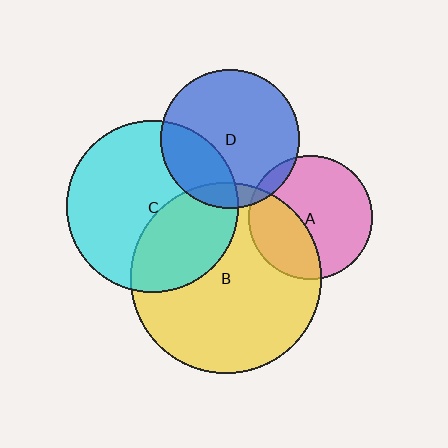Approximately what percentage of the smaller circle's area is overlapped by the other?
Approximately 30%.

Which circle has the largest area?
Circle B (yellow).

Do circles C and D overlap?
Yes.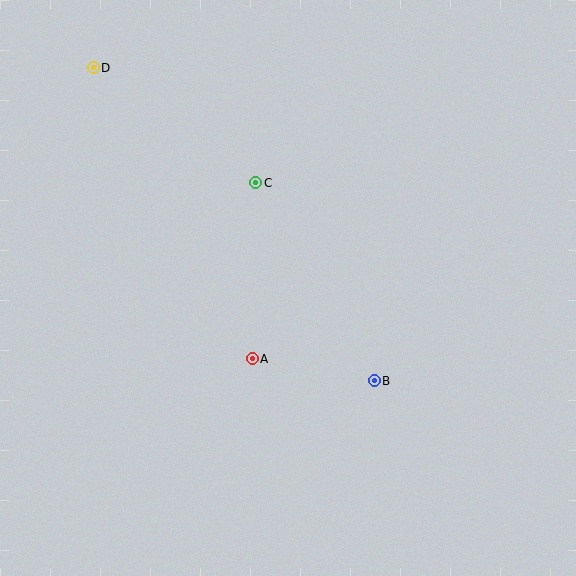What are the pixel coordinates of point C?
Point C is at (256, 183).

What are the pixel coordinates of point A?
Point A is at (252, 359).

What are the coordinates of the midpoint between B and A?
The midpoint between B and A is at (313, 370).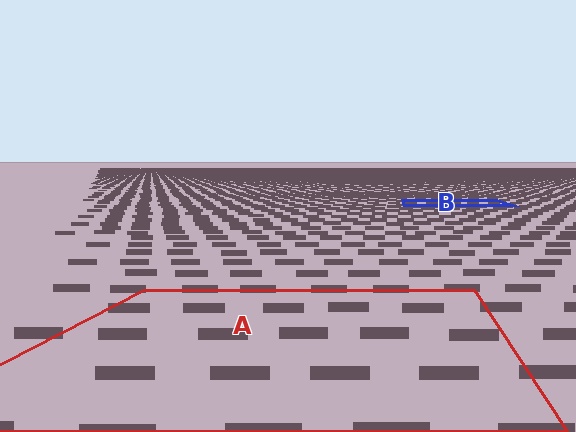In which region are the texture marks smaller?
The texture marks are smaller in region B, because it is farther away.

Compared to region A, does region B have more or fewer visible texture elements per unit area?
Region B has more texture elements per unit area — they are packed more densely because it is farther away.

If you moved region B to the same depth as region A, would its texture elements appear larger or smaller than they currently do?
They would appear larger. At a closer depth, the same texture elements are projected at a bigger on-screen size.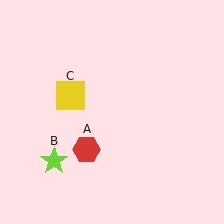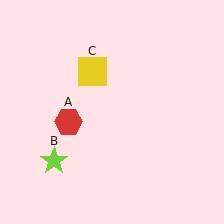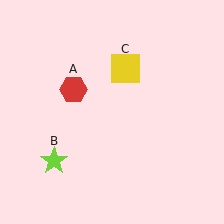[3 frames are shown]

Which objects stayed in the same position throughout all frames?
Lime star (object B) remained stationary.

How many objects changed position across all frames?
2 objects changed position: red hexagon (object A), yellow square (object C).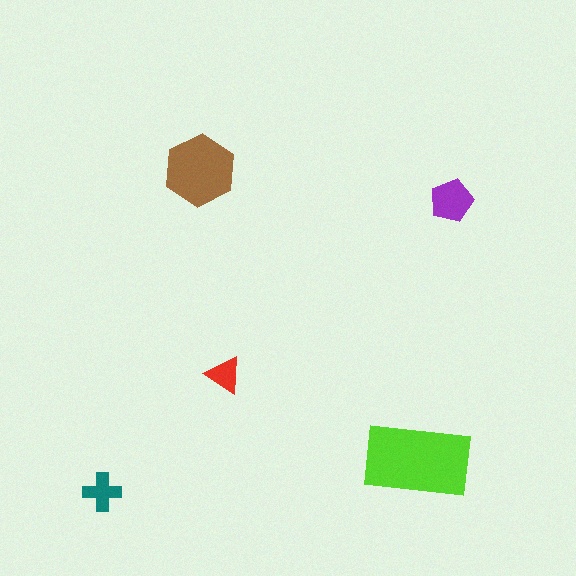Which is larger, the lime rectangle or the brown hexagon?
The lime rectangle.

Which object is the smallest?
The red triangle.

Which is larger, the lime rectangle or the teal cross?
The lime rectangle.